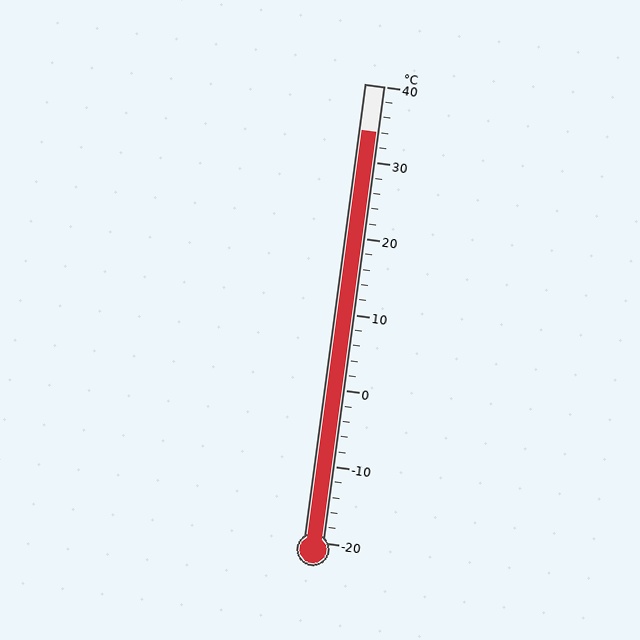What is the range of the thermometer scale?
The thermometer scale ranges from -20°C to 40°C.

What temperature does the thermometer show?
The thermometer shows approximately 34°C.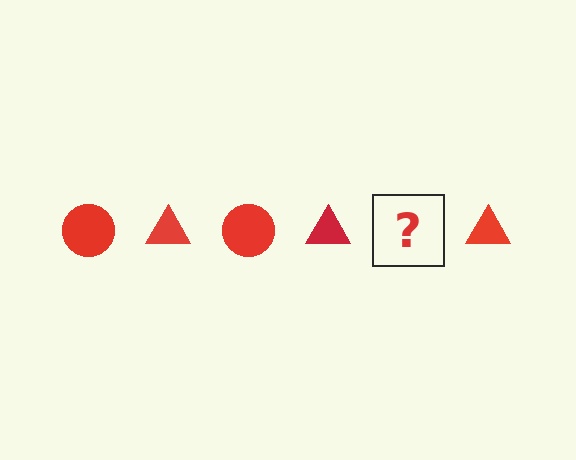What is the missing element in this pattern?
The missing element is a red circle.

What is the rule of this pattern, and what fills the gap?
The rule is that the pattern cycles through circle, triangle shapes in red. The gap should be filled with a red circle.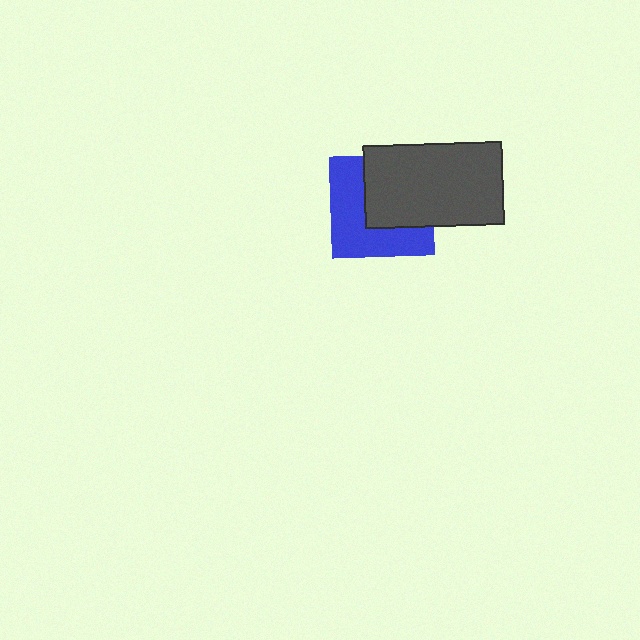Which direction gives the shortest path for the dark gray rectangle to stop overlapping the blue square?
Moving toward the upper-right gives the shortest separation.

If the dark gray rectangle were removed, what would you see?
You would see the complete blue square.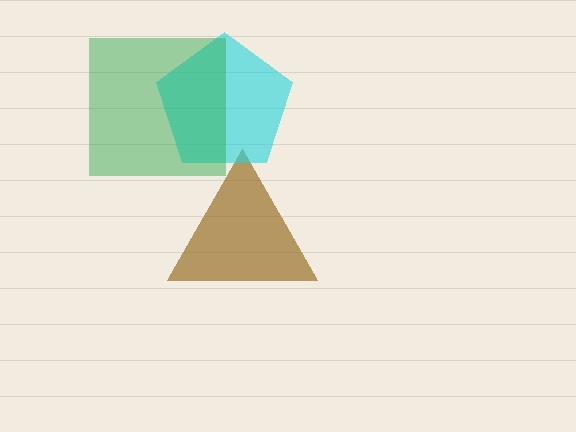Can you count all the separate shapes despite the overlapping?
Yes, there are 3 separate shapes.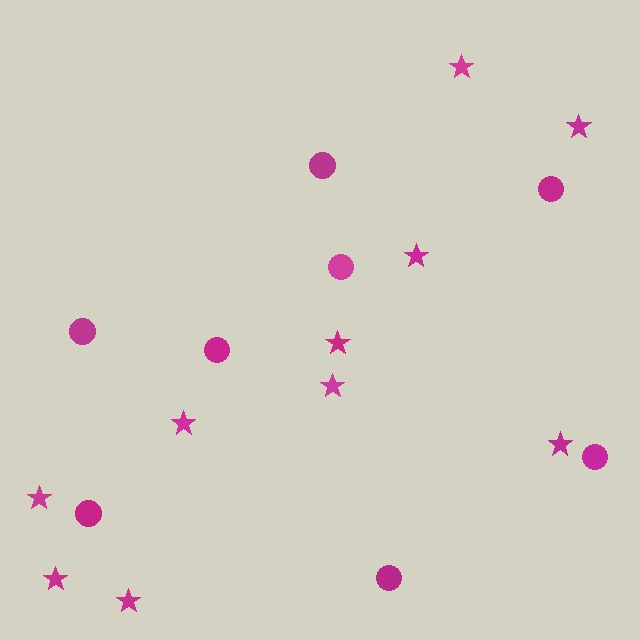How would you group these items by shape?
There are 2 groups: one group of circles (8) and one group of stars (10).